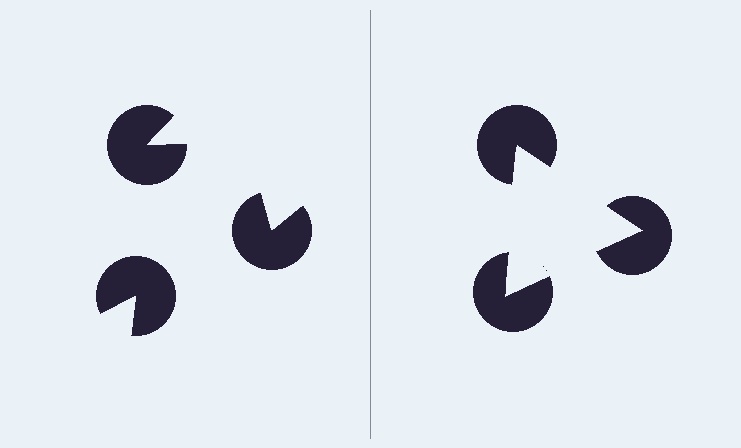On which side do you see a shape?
An illusory triangle appears on the right side. On the left side the wedge cuts are rotated, so no coherent shape forms.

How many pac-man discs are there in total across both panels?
6 — 3 on each side.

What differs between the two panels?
The pac-man discs are positioned identically on both sides; only the wedge orientations differ. On the right they align to a triangle; on the left they are misaligned.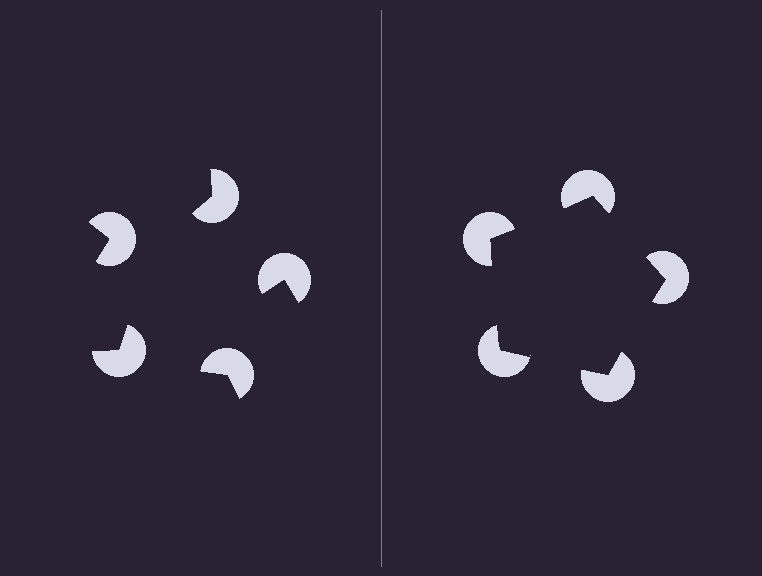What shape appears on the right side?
An illusory pentagon.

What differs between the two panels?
The pac-man discs are positioned identically on both sides; only the wedge orientations differ. On the right they align to a pentagon; on the left they are misaligned.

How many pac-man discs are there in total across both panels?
10 — 5 on each side.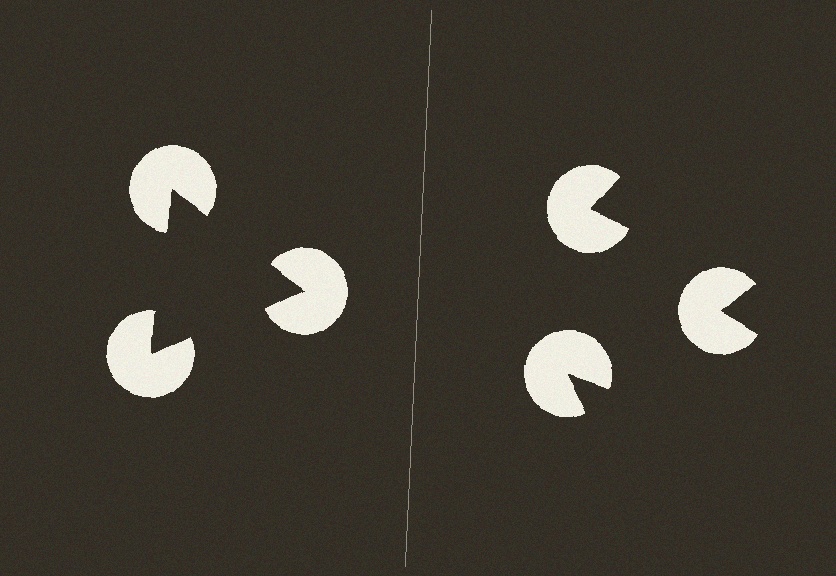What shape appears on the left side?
An illusory triangle.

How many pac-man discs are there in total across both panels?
6 — 3 on each side.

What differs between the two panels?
The pac-man discs are positioned identically on both sides; only the wedge orientations differ. On the left they align to a triangle; on the right they are misaligned.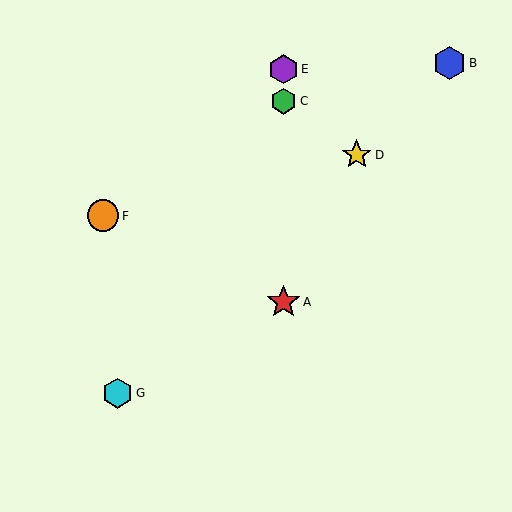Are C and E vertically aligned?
Yes, both are at x≈283.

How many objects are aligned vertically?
3 objects (A, C, E) are aligned vertically.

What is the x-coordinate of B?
Object B is at x≈450.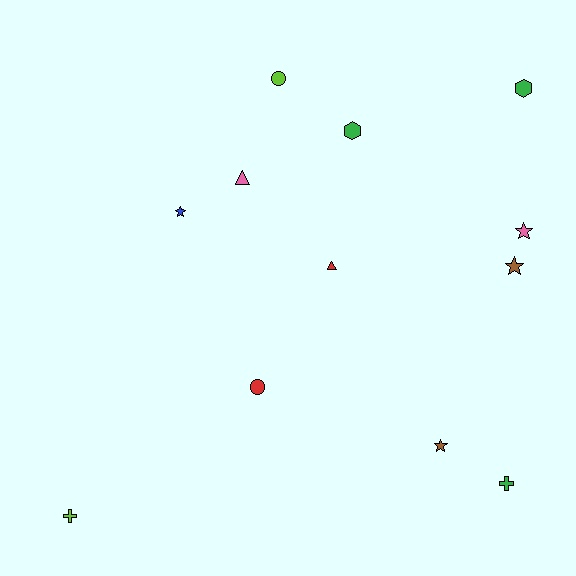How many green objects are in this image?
There are 3 green objects.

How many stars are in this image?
There are 4 stars.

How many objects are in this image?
There are 12 objects.